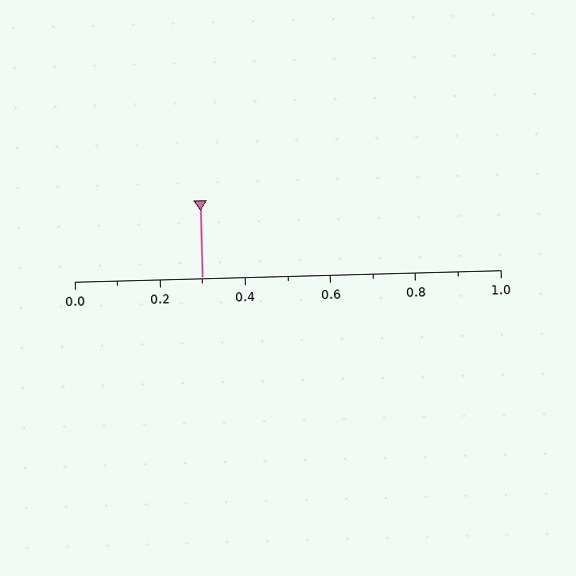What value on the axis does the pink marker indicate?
The marker indicates approximately 0.3.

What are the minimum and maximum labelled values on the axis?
The axis runs from 0.0 to 1.0.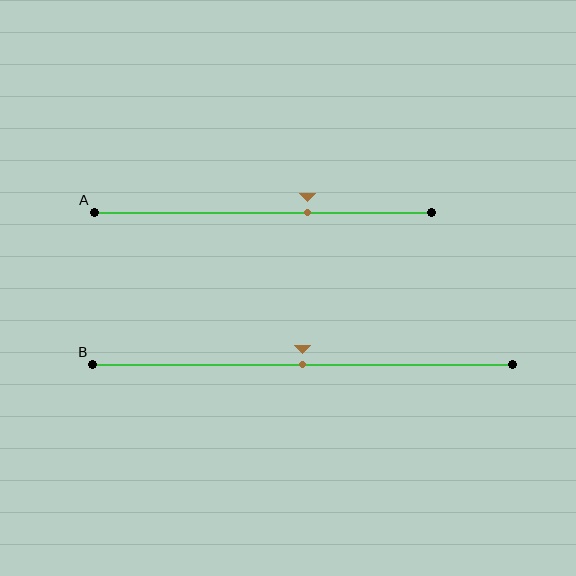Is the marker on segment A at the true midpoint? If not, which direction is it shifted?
No, the marker on segment A is shifted to the right by about 13% of the segment length.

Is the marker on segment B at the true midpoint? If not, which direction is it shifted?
Yes, the marker on segment B is at the true midpoint.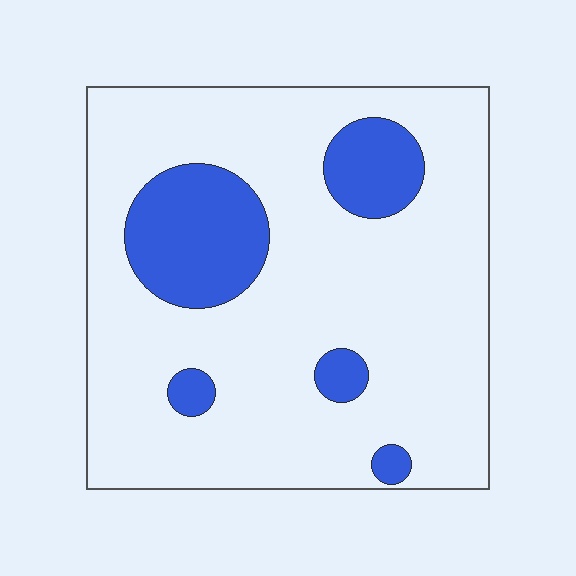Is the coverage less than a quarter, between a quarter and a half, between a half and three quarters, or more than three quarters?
Less than a quarter.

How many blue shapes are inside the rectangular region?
5.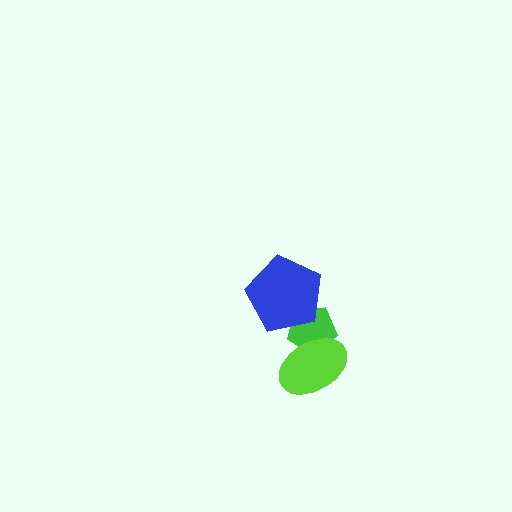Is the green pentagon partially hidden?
Yes, it is partially covered by another shape.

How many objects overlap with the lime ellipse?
1 object overlaps with the lime ellipse.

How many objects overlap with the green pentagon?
2 objects overlap with the green pentagon.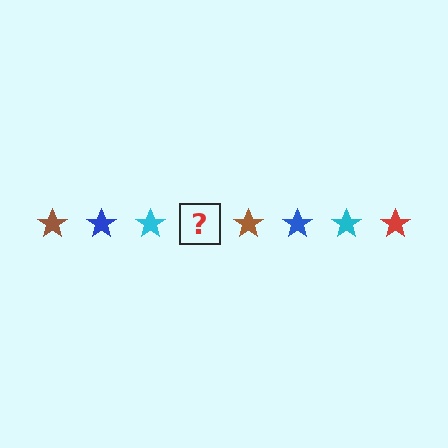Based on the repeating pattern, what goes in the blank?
The blank should be a red star.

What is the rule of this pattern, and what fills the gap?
The rule is that the pattern cycles through brown, blue, cyan, red stars. The gap should be filled with a red star.